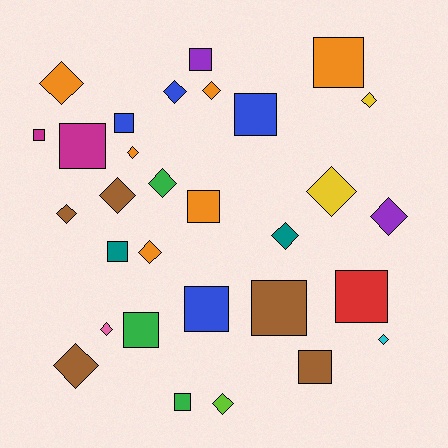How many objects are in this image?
There are 30 objects.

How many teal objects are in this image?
There are 2 teal objects.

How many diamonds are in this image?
There are 16 diamonds.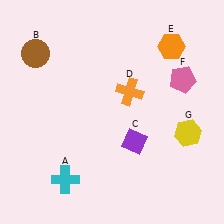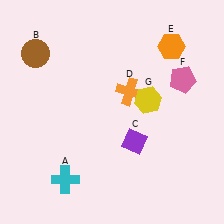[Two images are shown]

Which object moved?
The yellow hexagon (G) moved left.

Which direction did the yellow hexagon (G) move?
The yellow hexagon (G) moved left.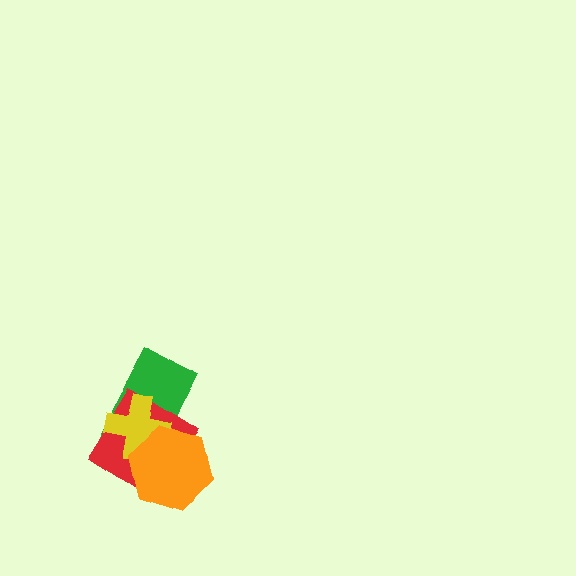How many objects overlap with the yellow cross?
3 objects overlap with the yellow cross.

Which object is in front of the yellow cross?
The orange hexagon is in front of the yellow cross.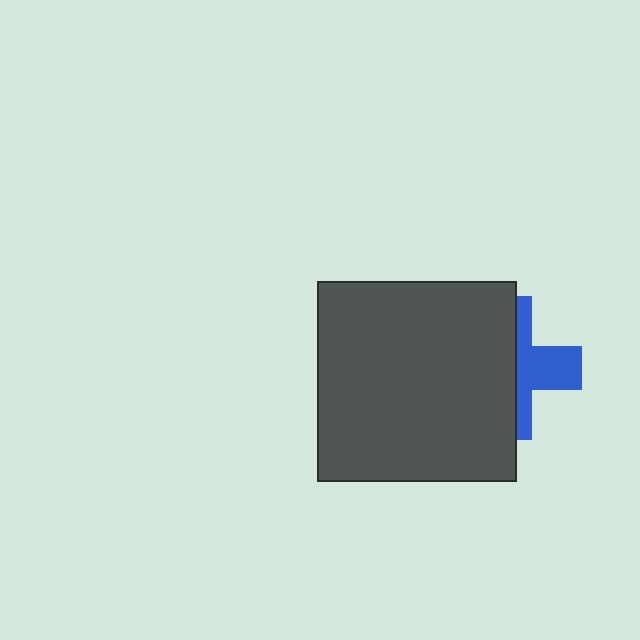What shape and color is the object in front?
The object in front is a dark gray square.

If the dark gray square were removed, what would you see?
You would see the complete blue cross.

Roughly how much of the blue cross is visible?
A small part of it is visible (roughly 39%).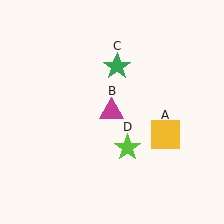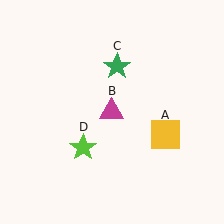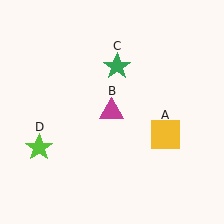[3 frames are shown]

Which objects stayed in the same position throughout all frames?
Yellow square (object A) and magenta triangle (object B) and green star (object C) remained stationary.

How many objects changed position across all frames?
1 object changed position: lime star (object D).